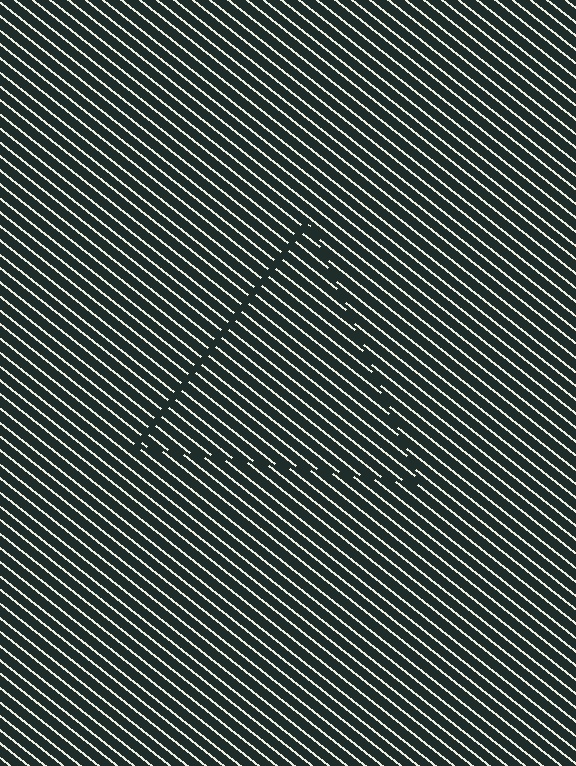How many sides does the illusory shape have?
3 sides — the line-ends trace a triangle.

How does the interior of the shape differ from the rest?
The interior of the shape contains the same grating, shifted by half a period — the contour is defined by the phase discontinuity where line-ends from the inner and outer gratings abut.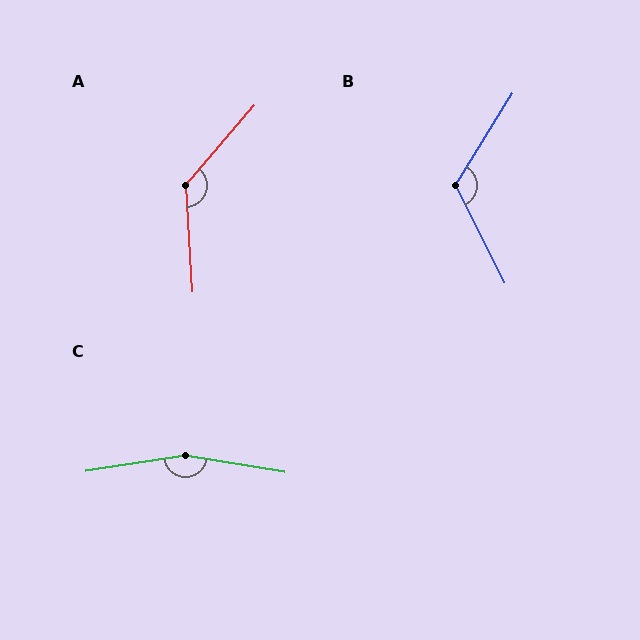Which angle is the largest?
C, at approximately 162 degrees.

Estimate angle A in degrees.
Approximately 136 degrees.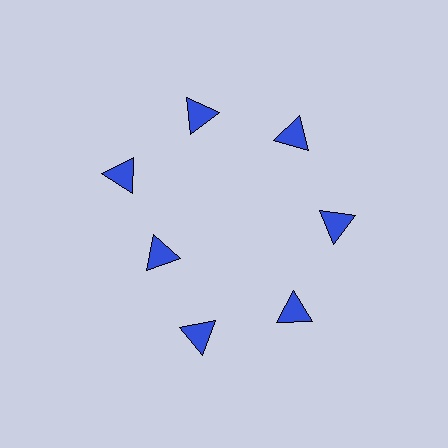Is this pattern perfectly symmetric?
No. The 7 blue triangles are arranged in a ring, but one element near the 8 o'clock position is pulled inward toward the center, breaking the 7-fold rotational symmetry.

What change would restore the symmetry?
The symmetry would be restored by moving it outward, back onto the ring so that all 7 triangles sit at equal angles and equal distance from the center.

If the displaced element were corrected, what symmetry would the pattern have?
It would have 7-fold rotational symmetry — the pattern would map onto itself every 51 degrees.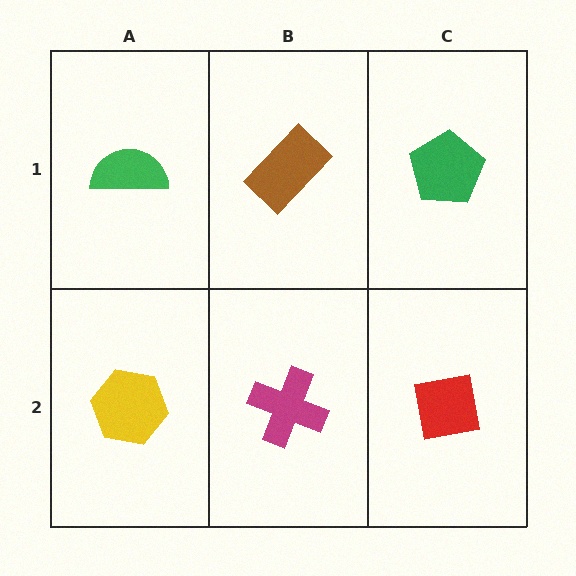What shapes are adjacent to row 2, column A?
A green semicircle (row 1, column A), a magenta cross (row 2, column B).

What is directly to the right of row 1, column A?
A brown rectangle.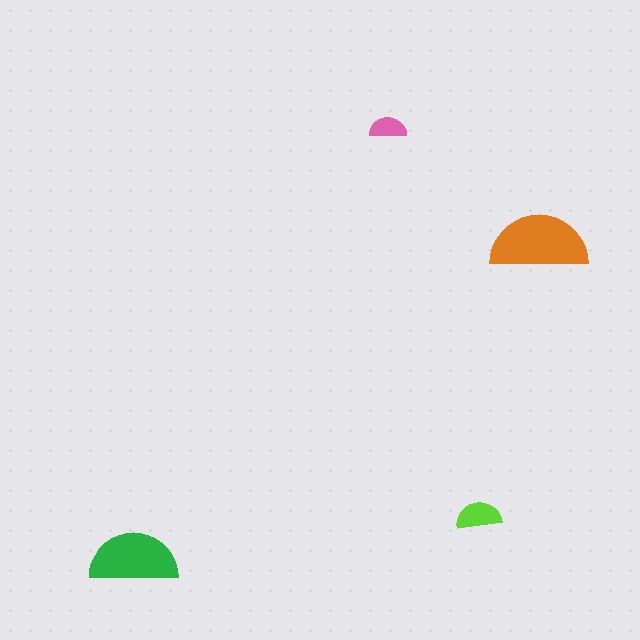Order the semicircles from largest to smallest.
the orange one, the green one, the lime one, the pink one.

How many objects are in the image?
There are 4 objects in the image.